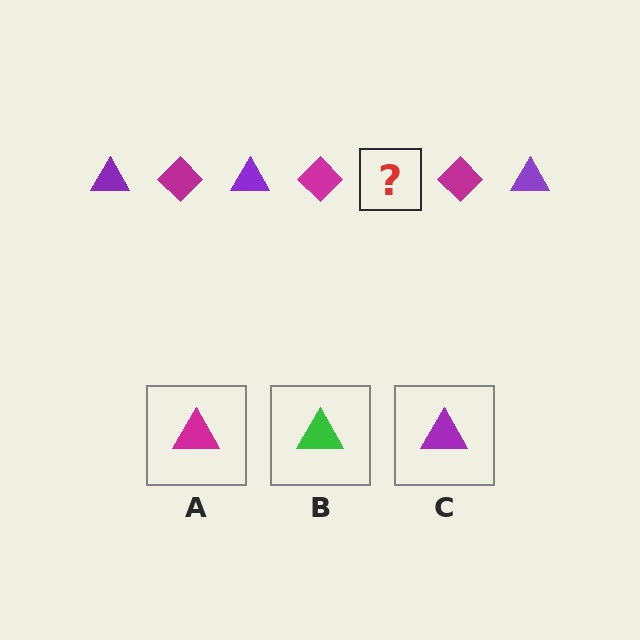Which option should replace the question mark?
Option C.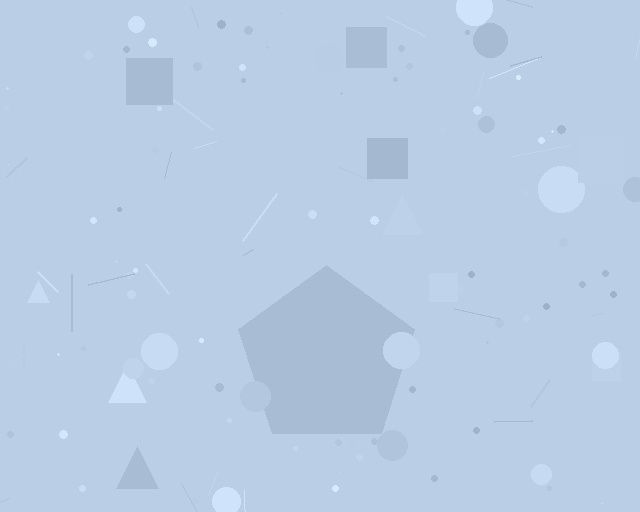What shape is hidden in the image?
A pentagon is hidden in the image.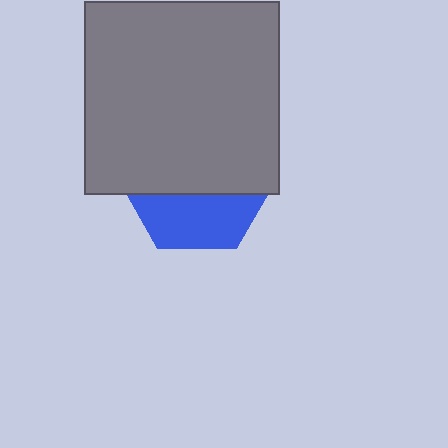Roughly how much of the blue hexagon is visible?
A small part of it is visible (roughly 36%).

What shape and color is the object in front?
The object in front is a gray rectangle.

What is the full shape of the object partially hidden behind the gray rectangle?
The partially hidden object is a blue hexagon.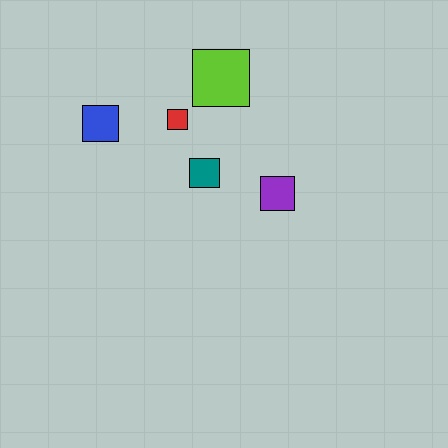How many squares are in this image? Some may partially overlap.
There are 5 squares.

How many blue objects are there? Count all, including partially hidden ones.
There is 1 blue object.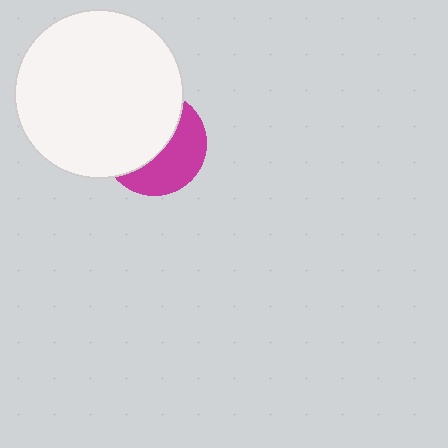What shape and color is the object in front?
The object in front is a white circle.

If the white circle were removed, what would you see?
You would see the complete magenta circle.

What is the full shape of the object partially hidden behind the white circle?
The partially hidden object is a magenta circle.